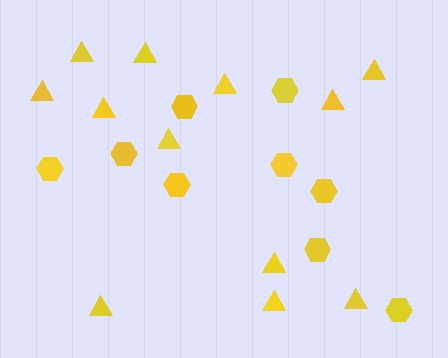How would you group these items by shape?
There are 2 groups: one group of triangles (12) and one group of hexagons (9).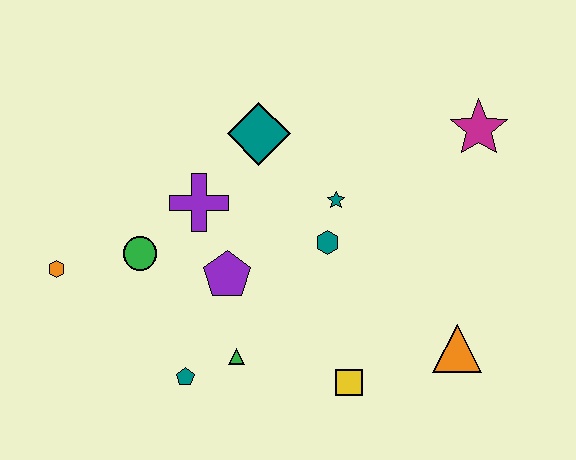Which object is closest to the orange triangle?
The yellow square is closest to the orange triangle.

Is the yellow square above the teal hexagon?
No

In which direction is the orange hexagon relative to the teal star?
The orange hexagon is to the left of the teal star.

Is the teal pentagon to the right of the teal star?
No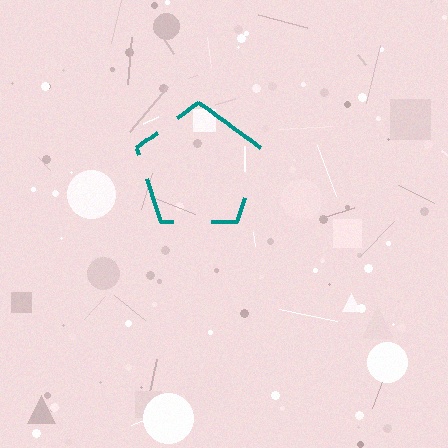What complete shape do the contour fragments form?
The contour fragments form a pentagon.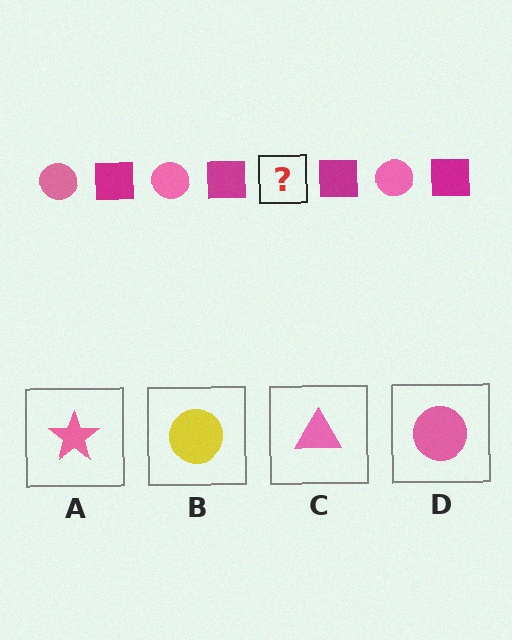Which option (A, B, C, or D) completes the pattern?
D.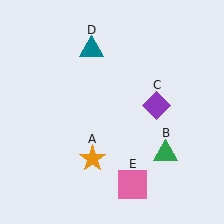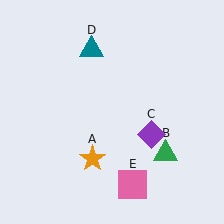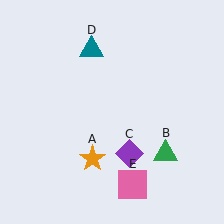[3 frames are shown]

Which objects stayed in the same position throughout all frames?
Orange star (object A) and green triangle (object B) and teal triangle (object D) and pink square (object E) remained stationary.